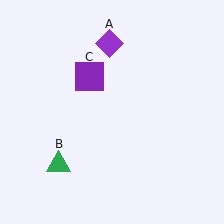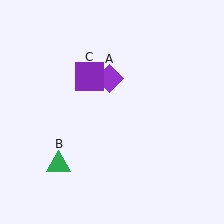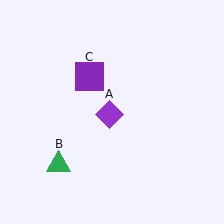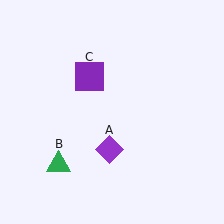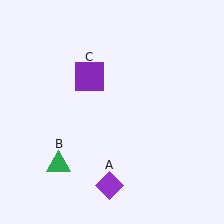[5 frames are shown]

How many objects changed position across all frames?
1 object changed position: purple diamond (object A).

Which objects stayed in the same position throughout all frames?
Green triangle (object B) and purple square (object C) remained stationary.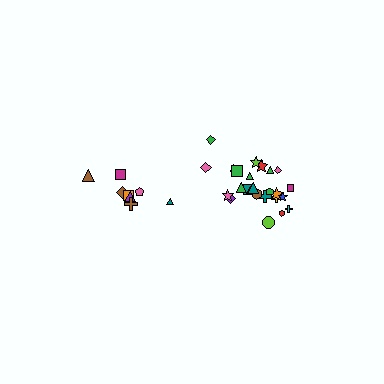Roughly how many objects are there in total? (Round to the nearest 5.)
Roughly 35 objects in total.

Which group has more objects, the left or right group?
The right group.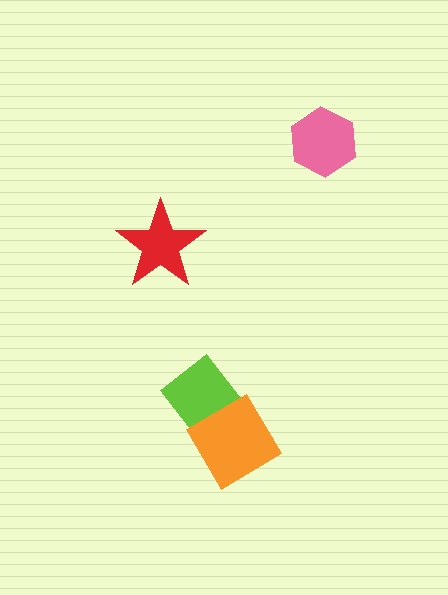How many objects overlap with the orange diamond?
1 object overlaps with the orange diamond.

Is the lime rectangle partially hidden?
Yes, it is partially covered by another shape.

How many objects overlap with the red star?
0 objects overlap with the red star.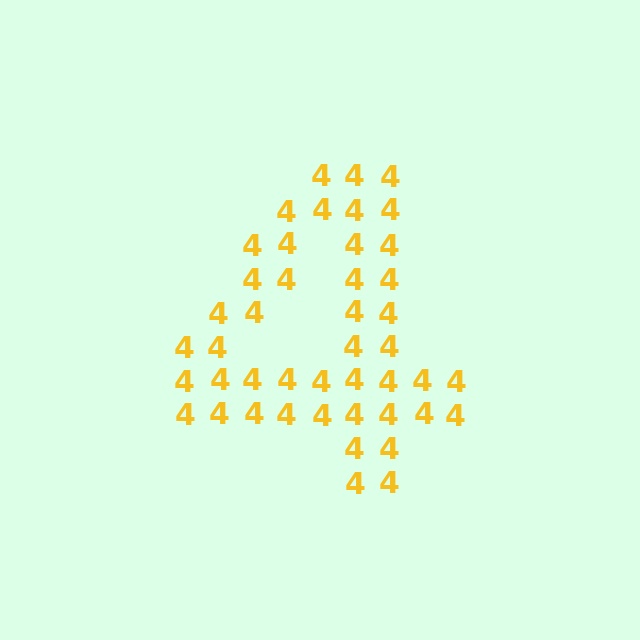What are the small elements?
The small elements are digit 4's.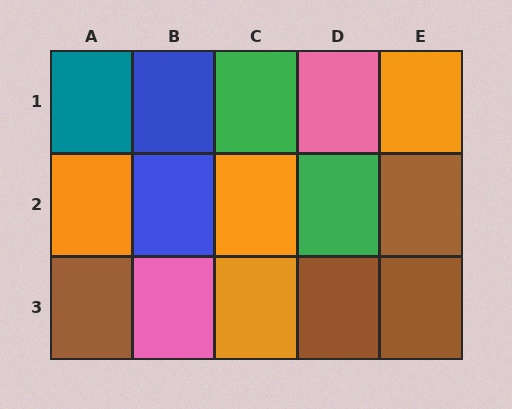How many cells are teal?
1 cell is teal.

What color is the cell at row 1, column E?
Orange.